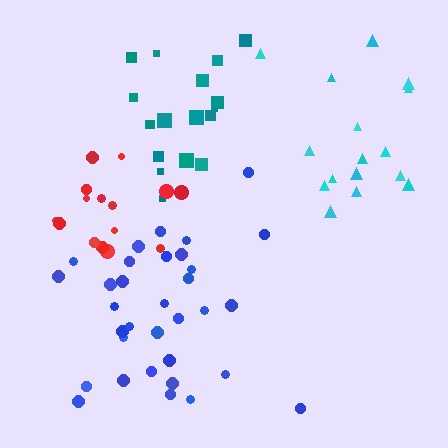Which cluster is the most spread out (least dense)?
Cyan.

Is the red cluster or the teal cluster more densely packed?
Red.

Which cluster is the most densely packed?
Red.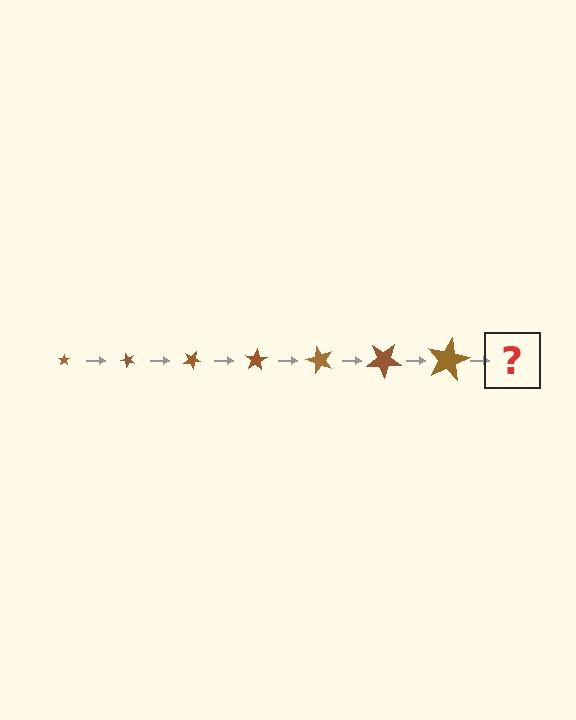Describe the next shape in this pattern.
It should be a star, larger than the previous one and rotated 350 degrees from the start.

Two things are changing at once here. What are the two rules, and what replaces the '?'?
The two rules are that the star grows larger each step and it rotates 50 degrees each step. The '?' should be a star, larger than the previous one and rotated 350 degrees from the start.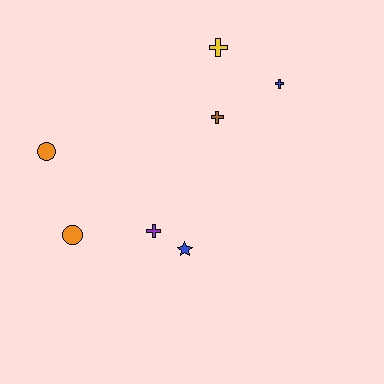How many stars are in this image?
There is 1 star.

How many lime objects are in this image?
There are no lime objects.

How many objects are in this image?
There are 7 objects.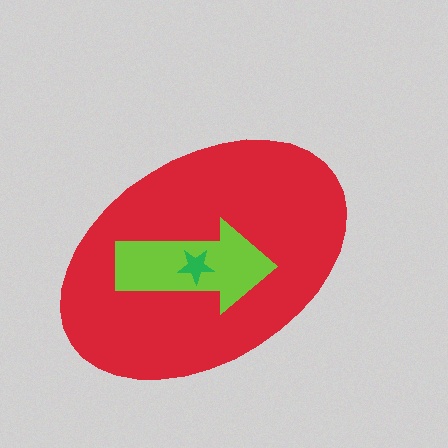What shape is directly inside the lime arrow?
The green star.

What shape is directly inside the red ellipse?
The lime arrow.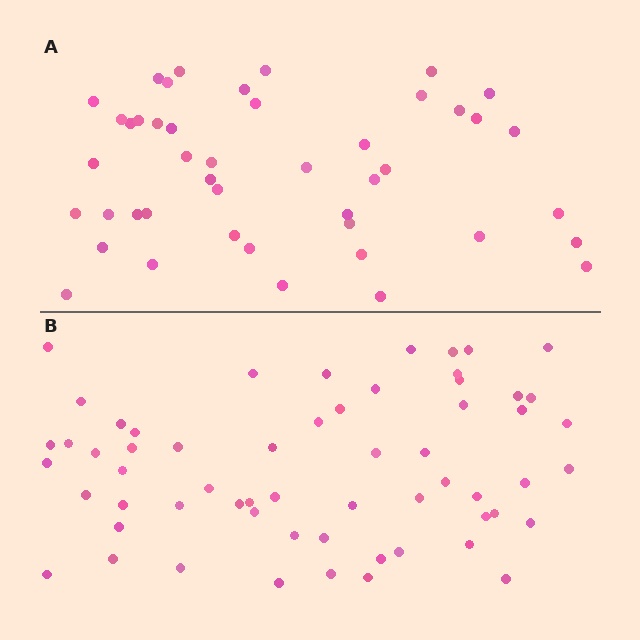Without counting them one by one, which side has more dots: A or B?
Region B (the bottom region) has more dots.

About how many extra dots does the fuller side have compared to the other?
Region B has approximately 15 more dots than region A.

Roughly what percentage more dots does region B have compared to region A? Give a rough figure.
About 35% more.